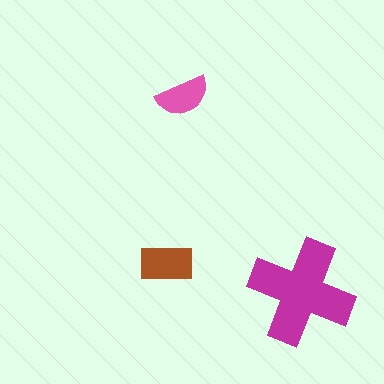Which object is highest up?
The pink semicircle is topmost.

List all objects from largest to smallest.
The magenta cross, the brown rectangle, the pink semicircle.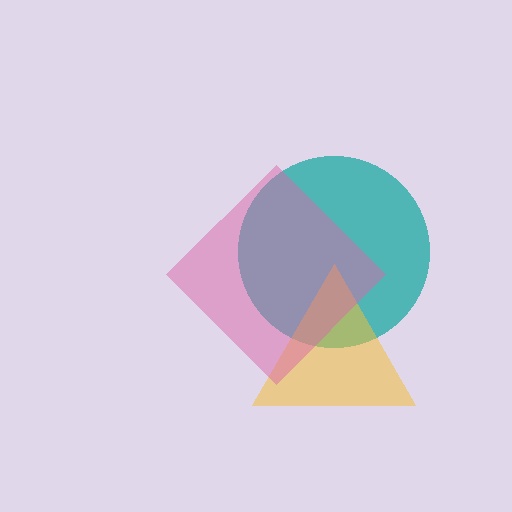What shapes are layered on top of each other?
The layered shapes are: a teal circle, a yellow triangle, a pink diamond.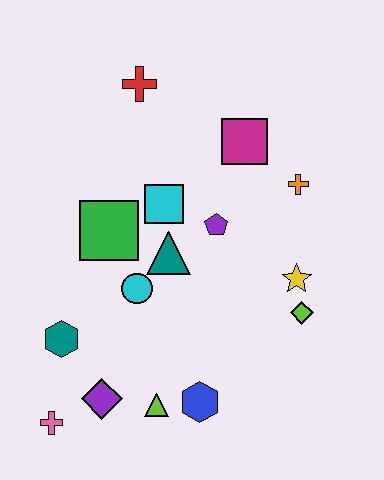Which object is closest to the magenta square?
The orange cross is closest to the magenta square.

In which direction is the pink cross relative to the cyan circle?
The pink cross is below the cyan circle.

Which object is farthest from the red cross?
The pink cross is farthest from the red cross.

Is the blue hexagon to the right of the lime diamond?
No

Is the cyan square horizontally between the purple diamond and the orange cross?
Yes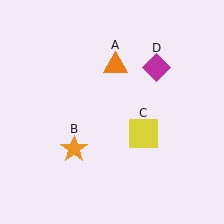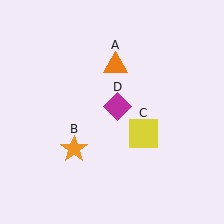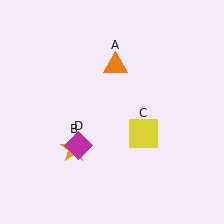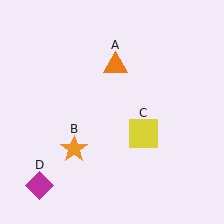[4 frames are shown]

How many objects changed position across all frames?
1 object changed position: magenta diamond (object D).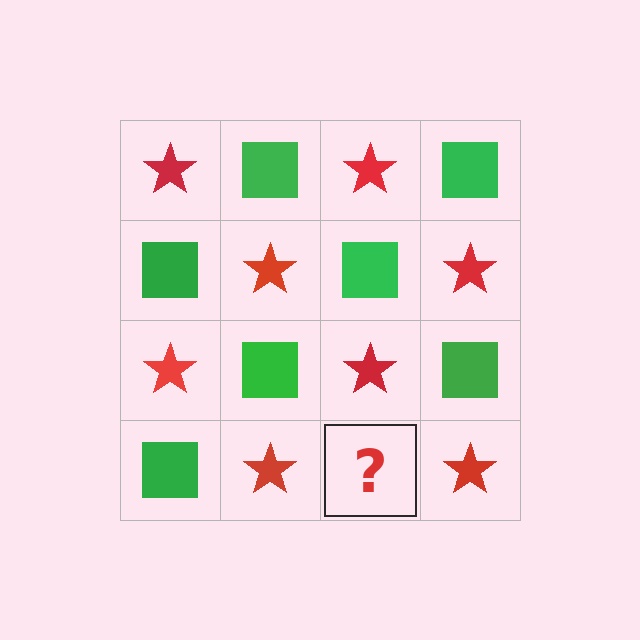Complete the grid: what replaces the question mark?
The question mark should be replaced with a green square.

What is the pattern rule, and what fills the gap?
The rule is that it alternates red star and green square in a checkerboard pattern. The gap should be filled with a green square.